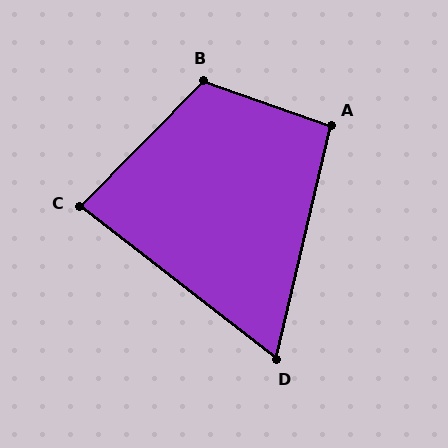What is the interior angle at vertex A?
Approximately 96 degrees (obtuse).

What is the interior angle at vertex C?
Approximately 84 degrees (acute).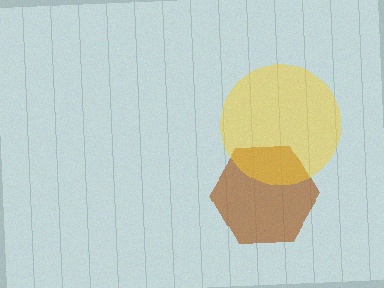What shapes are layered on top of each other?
The layered shapes are: a brown hexagon, a yellow circle.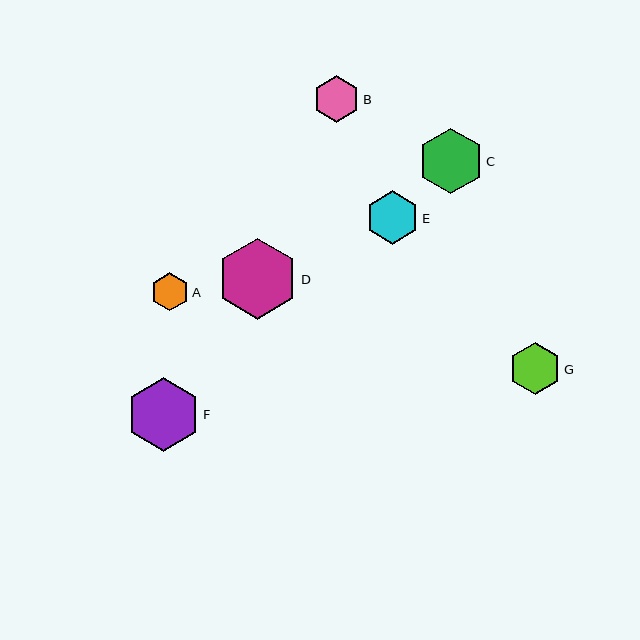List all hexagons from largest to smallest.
From largest to smallest: D, F, C, E, G, B, A.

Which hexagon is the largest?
Hexagon D is the largest with a size of approximately 81 pixels.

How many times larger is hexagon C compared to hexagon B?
Hexagon C is approximately 1.4 times the size of hexagon B.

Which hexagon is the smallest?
Hexagon A is the smallest with a size of approximately 38 pixels.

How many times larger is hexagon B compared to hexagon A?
Hexagon B is approximately 1.2 times the size of hexagon A.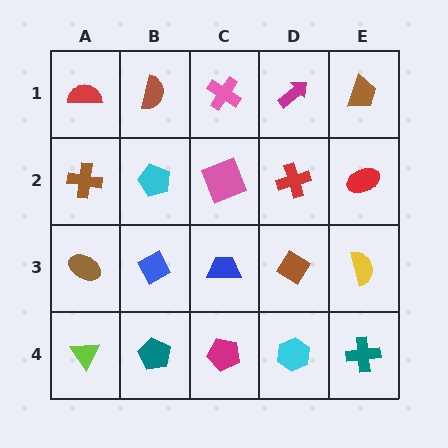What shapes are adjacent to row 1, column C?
A pink square (row 2, column C), a brown semicircle (row 1, column B), a magenta arrow (row 1, column D).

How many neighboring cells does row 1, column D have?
3.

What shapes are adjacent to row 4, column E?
A yellow semicircle (row 3, column E), a cyan hexagon (row 4, column D).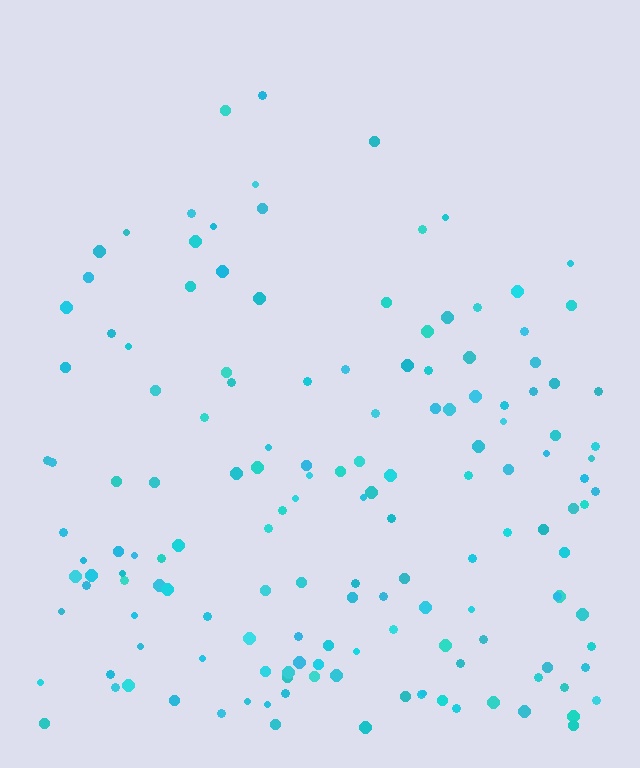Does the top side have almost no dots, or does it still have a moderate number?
Still a moderate number, just noticeably fewer than the bottom.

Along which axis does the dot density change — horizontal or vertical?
Vertical.